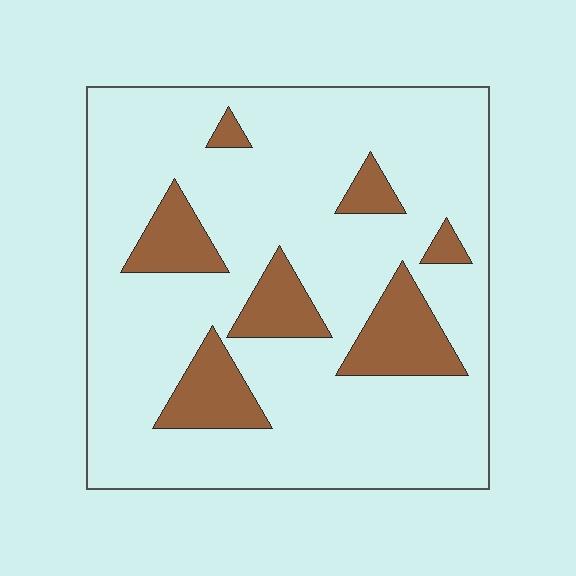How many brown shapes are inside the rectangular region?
7.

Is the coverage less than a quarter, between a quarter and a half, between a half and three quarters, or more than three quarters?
Less than a quarter.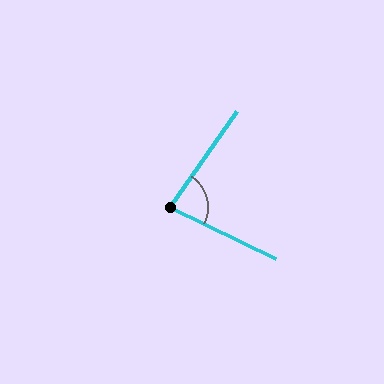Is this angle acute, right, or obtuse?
It is acute.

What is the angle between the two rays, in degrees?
Approximately 81 degrees.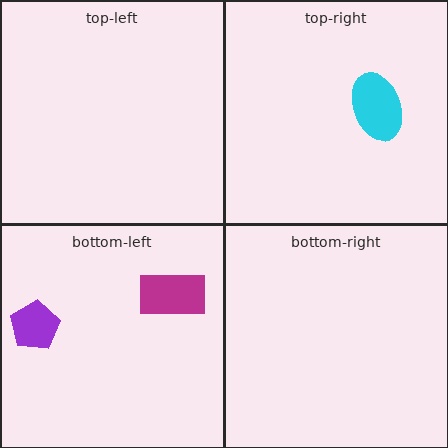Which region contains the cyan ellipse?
The top-right region.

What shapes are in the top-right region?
The cyan ellipse.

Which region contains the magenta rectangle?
The bottom-left region.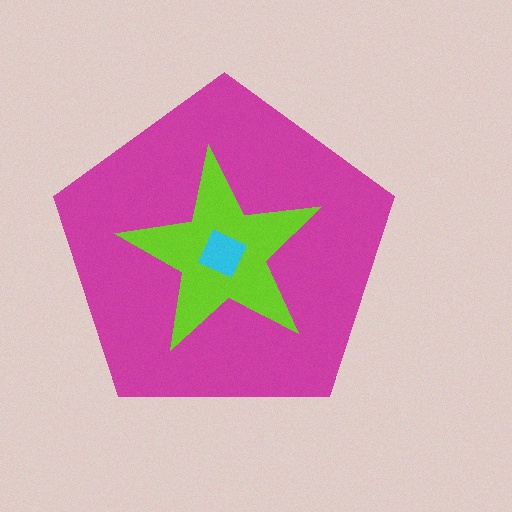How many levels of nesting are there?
3.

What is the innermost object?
The cyan diamond.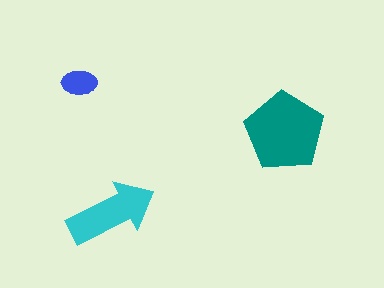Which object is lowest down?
The cyan arrow is bottommost.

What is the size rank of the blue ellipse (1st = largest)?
3rd.